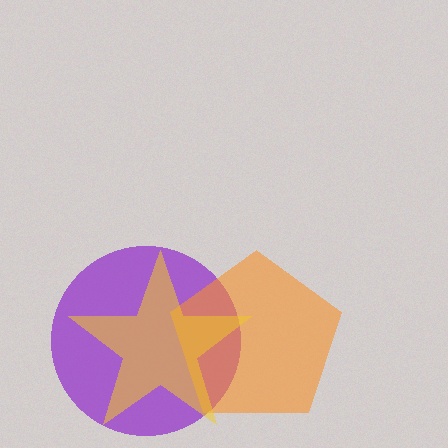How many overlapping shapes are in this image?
There are 3 overlapping shapes in the image.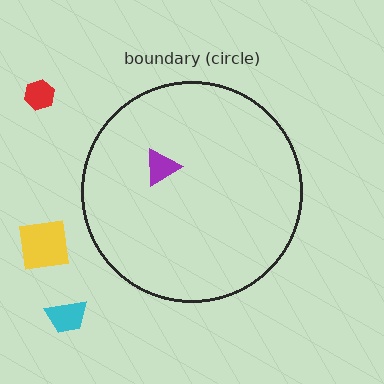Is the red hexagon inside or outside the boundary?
Outside.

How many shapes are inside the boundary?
1 inside, 3 outside.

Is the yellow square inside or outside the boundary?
Outside.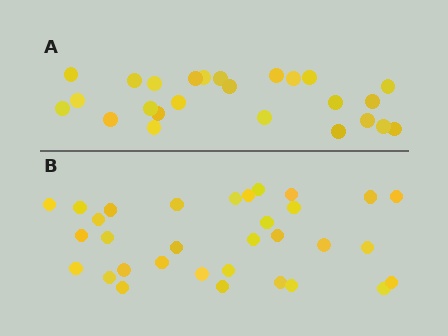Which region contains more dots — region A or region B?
Region B (the bottom region) has more dots.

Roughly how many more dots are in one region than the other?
Region B has roughly 8 or so more dots than region A.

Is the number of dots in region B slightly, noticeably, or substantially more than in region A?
Region B has noticeably more, but not dramatically so. The ratio is roughly 1.3 to 1.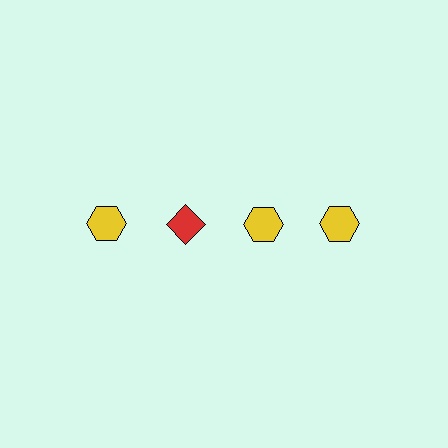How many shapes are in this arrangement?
There are 4 shapes arranged in a grid pattern.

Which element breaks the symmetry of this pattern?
The red diamond in the top row, second from left column breaks the symmetry. All other shapes are yellow hexagons.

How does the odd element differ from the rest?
It differs in both color (red instead of yellow) and shape (diamond instead of hexagon).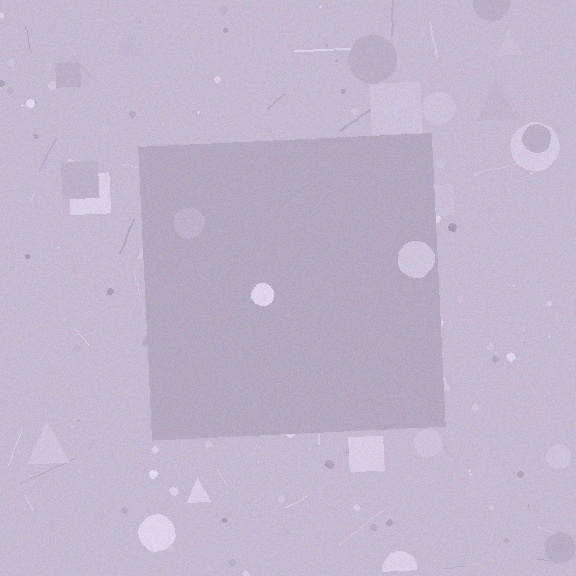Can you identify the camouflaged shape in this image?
The camouflaged shape is a square.